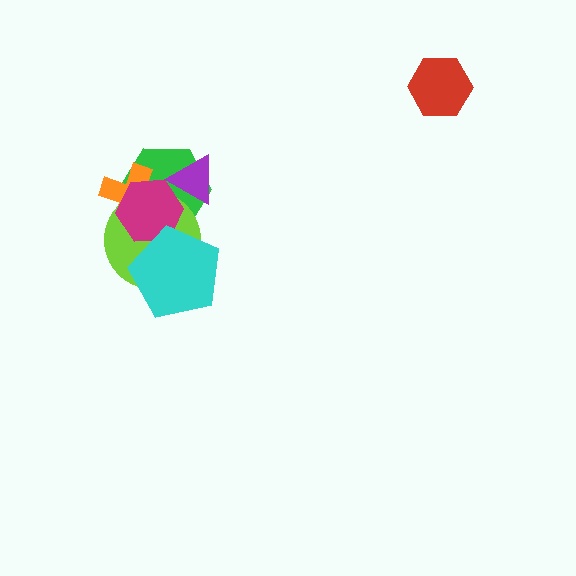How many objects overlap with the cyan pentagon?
2 objects overlap with the cyan pentagon.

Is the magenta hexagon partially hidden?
Yes, it is partially covered by another shape.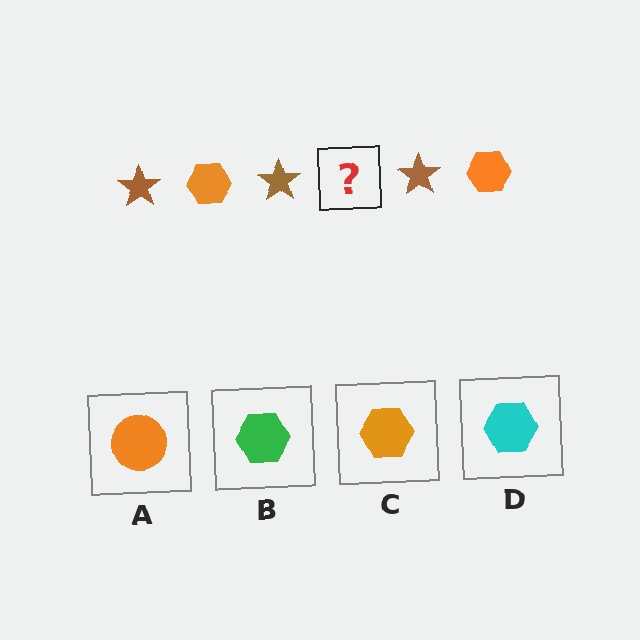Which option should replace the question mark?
Option C.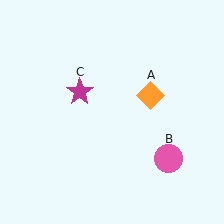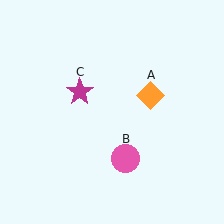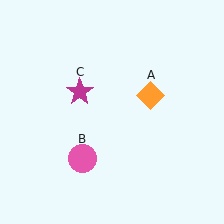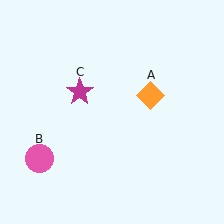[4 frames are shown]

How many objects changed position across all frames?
1 object changed position: pink circle (object B).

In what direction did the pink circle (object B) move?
The pink circle (object B) moved left.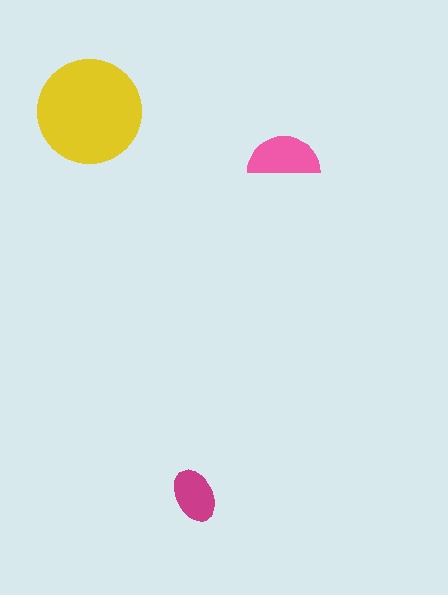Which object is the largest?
The yellow circle.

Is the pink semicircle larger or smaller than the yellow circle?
Smaller.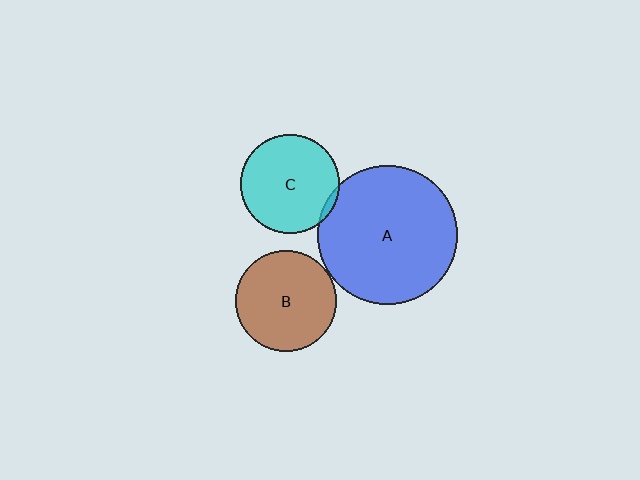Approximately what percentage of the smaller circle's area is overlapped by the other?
Approximately 5%.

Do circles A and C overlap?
Yes.